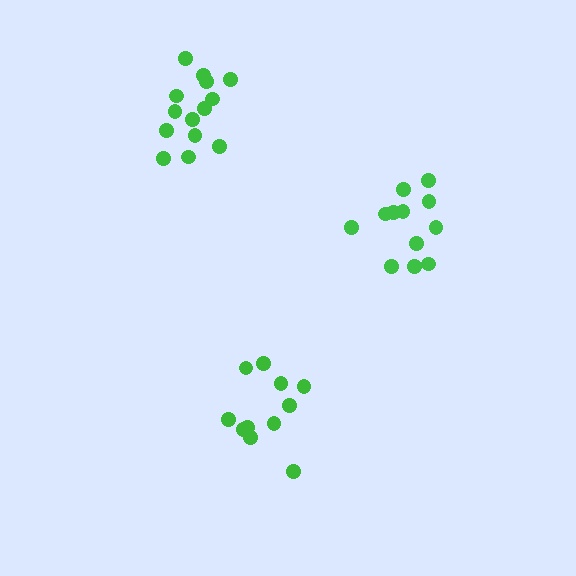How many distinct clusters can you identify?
There are 3 distinct clusters.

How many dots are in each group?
Group 1: 14 dots, Group 2: 12 dots, Group 3: 11 dots (37 total).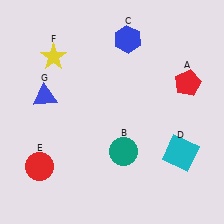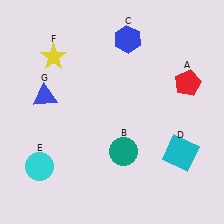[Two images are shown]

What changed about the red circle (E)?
In Image 1, E is red. In Image 2, it changed to cyan.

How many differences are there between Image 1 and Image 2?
There is 1 difference between the two images.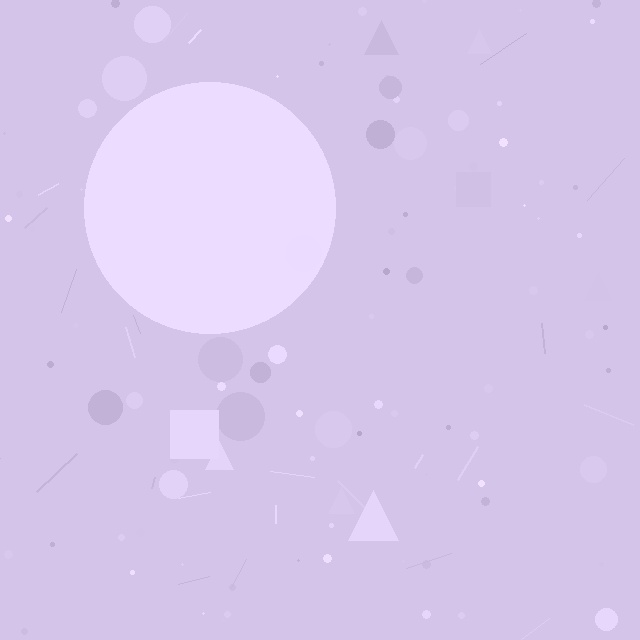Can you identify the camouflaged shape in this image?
The camouflaged shape is a circle.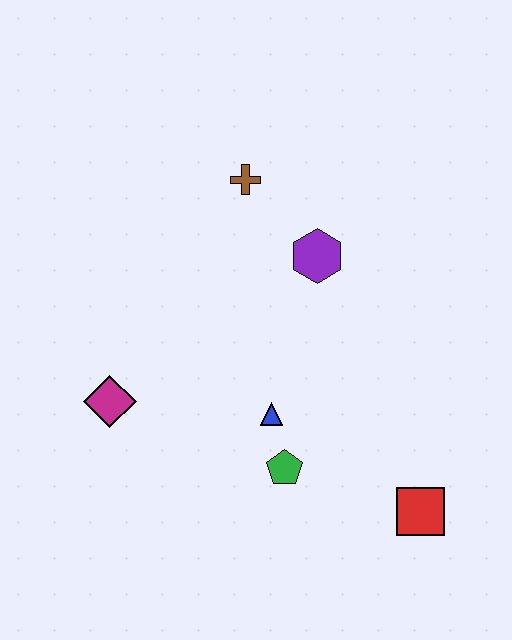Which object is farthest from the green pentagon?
The brown cross is farthest from the green pentagon.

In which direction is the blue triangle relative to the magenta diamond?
The blue triangle is to the right of the magenta diamond.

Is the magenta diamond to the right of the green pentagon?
No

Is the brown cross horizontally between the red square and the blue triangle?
No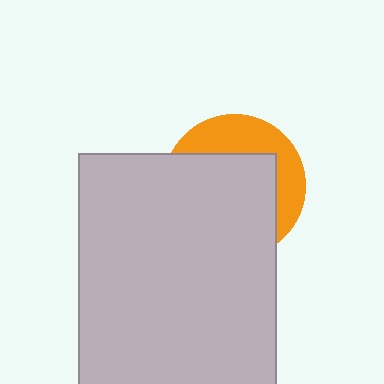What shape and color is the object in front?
The object in front is a light gray rectangle.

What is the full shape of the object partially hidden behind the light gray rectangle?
The partially hidden object is an orange circle.